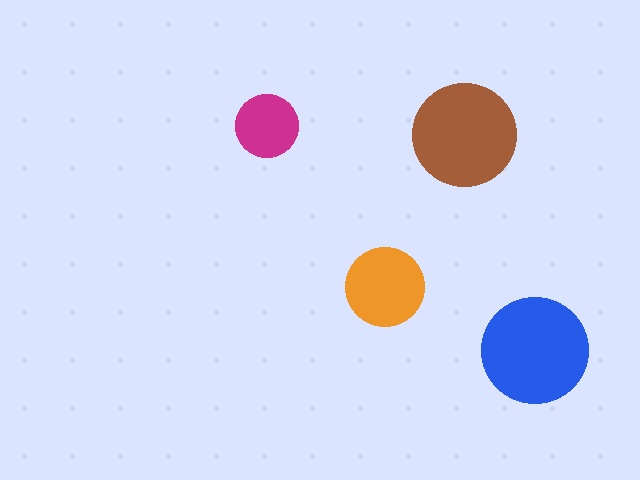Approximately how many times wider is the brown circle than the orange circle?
About 1.5 times wider.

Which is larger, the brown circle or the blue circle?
The blue one.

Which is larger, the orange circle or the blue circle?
The blue one.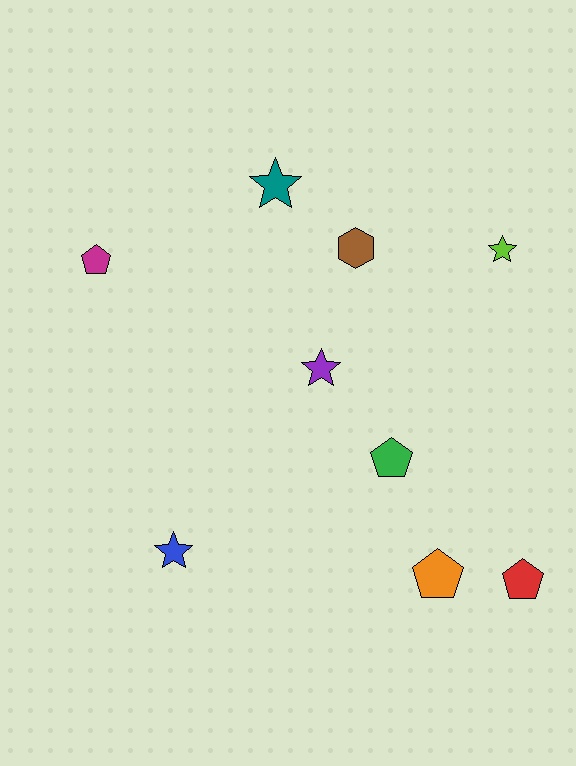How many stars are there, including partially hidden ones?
There are 4 stars.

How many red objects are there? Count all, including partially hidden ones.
There is 1 red object.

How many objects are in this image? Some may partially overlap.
There are 9 objects.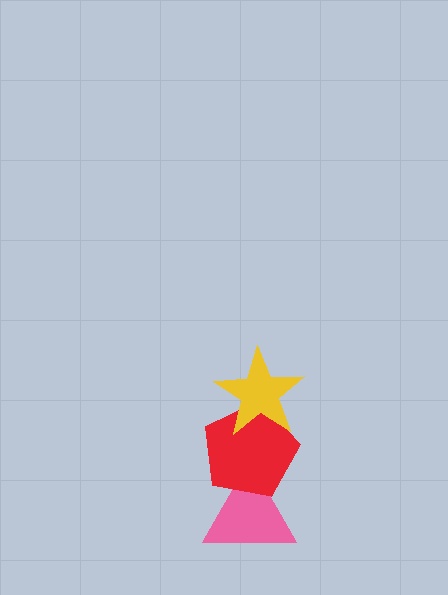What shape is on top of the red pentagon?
The yellow star is on top of the red pentagon.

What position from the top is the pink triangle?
The pink triangle is 3rd from the top.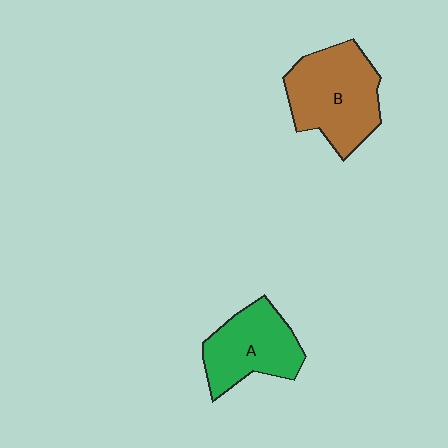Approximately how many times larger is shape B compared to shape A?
Approximately 1.3 times.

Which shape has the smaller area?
Shape A (green).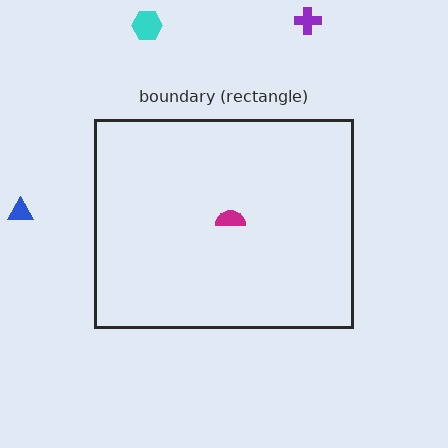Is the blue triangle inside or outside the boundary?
Outside.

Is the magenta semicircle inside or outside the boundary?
Inside.